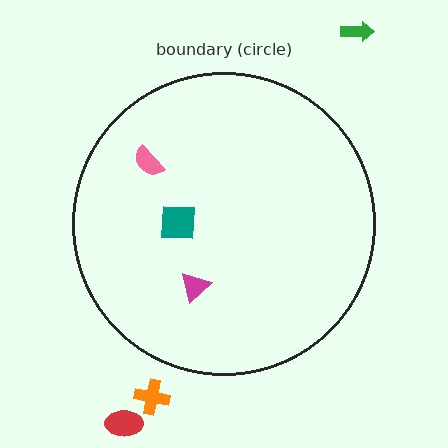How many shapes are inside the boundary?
3 inside, 3 outside.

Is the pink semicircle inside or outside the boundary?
Inside.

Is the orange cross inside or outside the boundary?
Outside.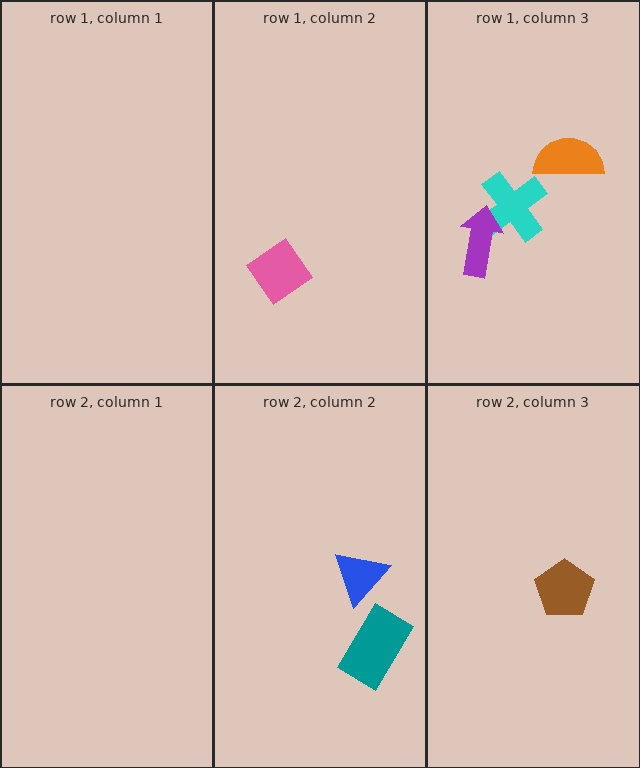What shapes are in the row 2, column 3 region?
The brown pentagon.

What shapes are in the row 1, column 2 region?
The pink diamond.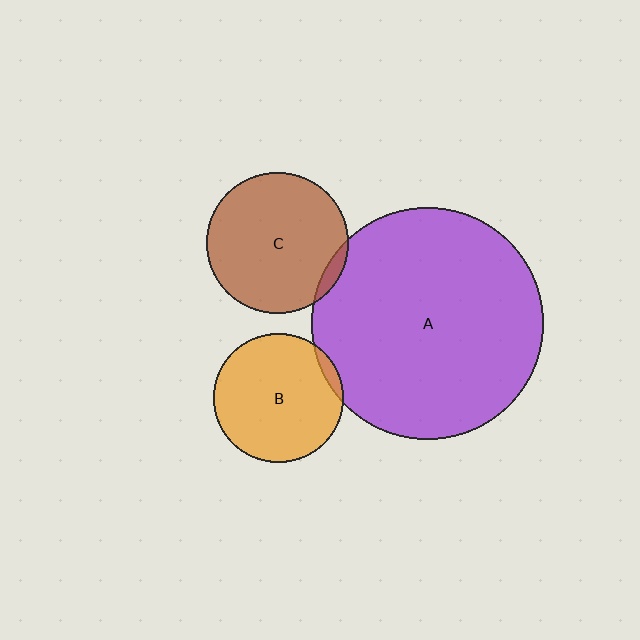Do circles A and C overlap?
Yes.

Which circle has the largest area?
Circle A (purple).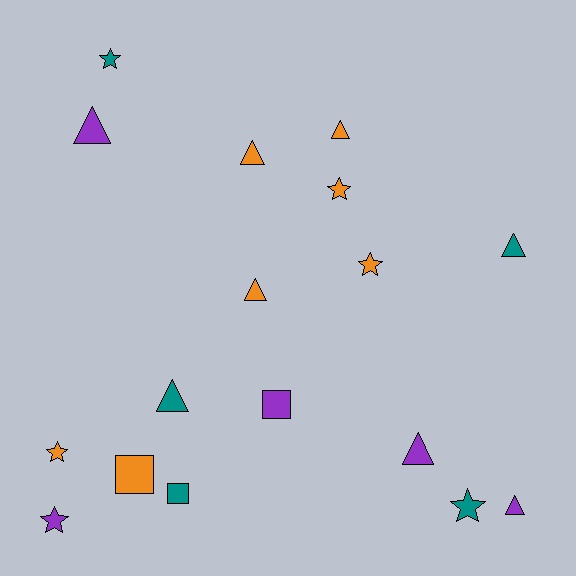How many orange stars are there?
There are 3 orange stars.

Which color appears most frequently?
Orange, with 7 objects.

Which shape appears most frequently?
Triangle, with 8 objects.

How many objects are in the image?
There are 17 objects.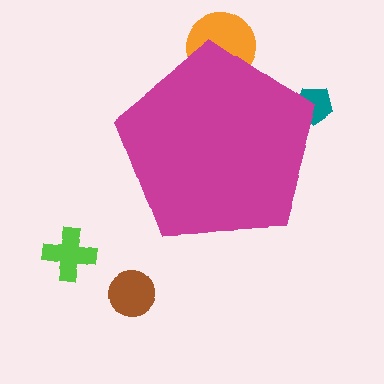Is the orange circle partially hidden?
Yes, the orange circle is partially hidden behind the magenta pentagon.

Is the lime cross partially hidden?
No, the lime cross is fully visible.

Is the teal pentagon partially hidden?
Yes, the teal pentagon is partially hidden behind the magenta pentagon.